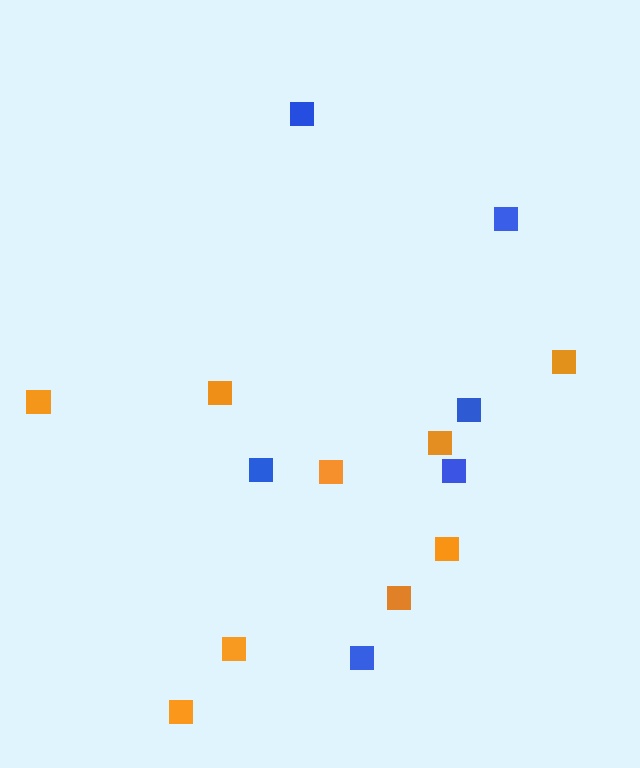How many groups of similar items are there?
There are 2 groups: one group of orange squares (9) and one group of blue squares (6).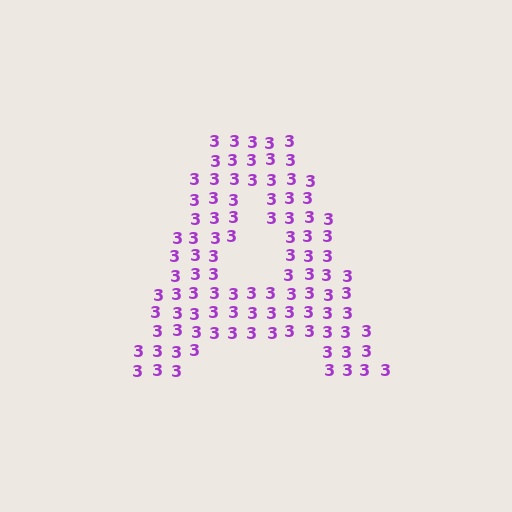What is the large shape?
The large shape is the letter A.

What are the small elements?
The small elements are digit 3's.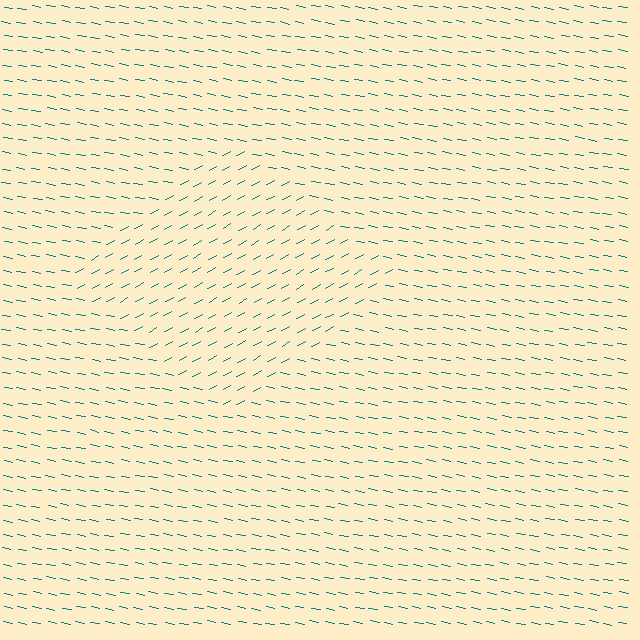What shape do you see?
I see a diamond.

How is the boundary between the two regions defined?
The boundary is defined purely by a change in line orientation (approximately 39 degrees difference). All lines are the same color and thickness.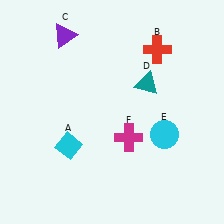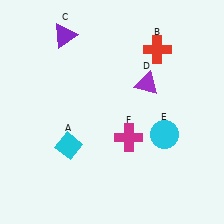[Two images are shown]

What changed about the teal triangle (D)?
In Image 1, D is teal. In Image 2, it changed to purple.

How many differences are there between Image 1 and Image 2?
There is 1 difference between the two images.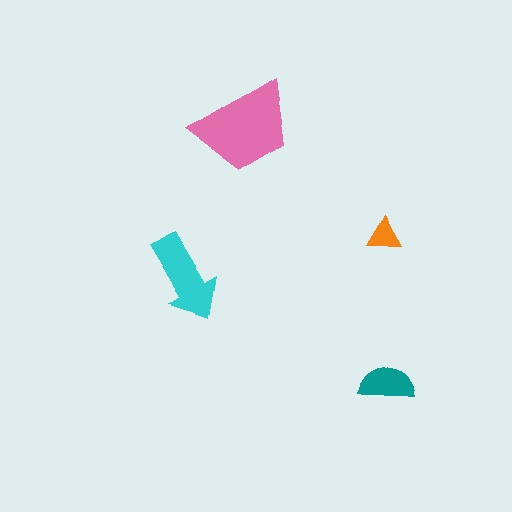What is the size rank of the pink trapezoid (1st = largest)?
1st.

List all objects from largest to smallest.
The pink trapezoid, the cyan arrow, the teal semicircle, the orange triangle.